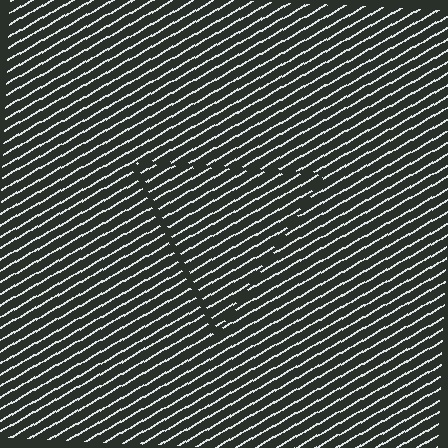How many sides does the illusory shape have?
3 sides — the line-ends trace a triangle.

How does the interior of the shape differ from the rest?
The interior of the shape contains the same grating, shifted by half a period — the contour is defined by the phase discontinuity where line-ends from the inner and outer gratings abut.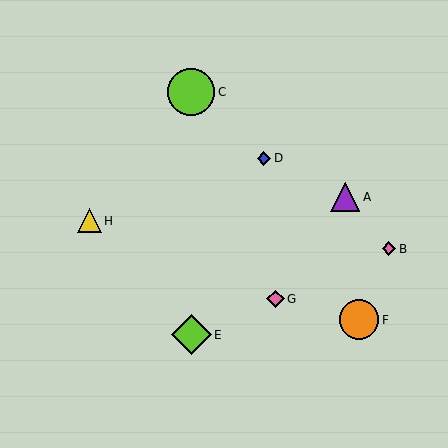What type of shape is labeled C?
Shape C is a lime circle.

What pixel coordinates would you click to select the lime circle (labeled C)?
Click at (191, 92) to select the lime circle C.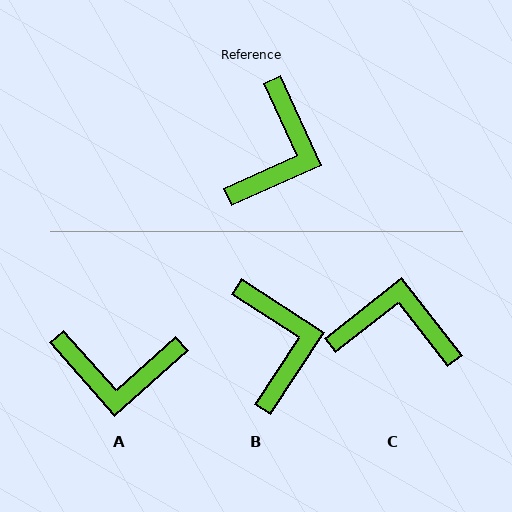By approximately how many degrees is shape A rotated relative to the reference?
Approximately 73 degrees clockwise.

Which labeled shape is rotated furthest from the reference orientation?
C, about 103 degrees away.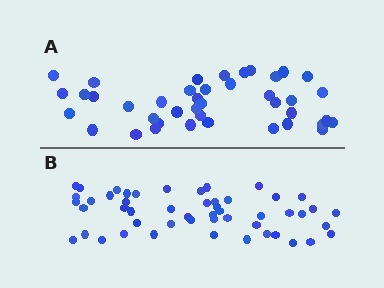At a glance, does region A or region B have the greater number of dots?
Region B (the bottom region) has more dots.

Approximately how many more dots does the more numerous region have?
Region B has roughly 10 or so more dots than region A.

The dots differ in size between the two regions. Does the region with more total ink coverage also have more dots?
No. Region A has more total ink coverage because its dots are larger, but region B actually contains more individual dots. Total area can be misleading — the number of items is what matters here.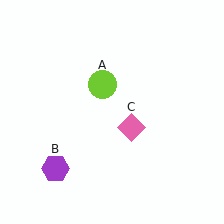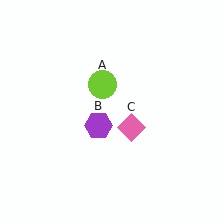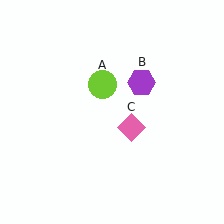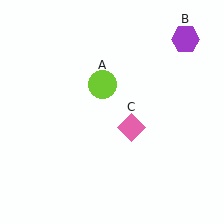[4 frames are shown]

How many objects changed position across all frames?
1 object changed position: purple hexagon (object B).